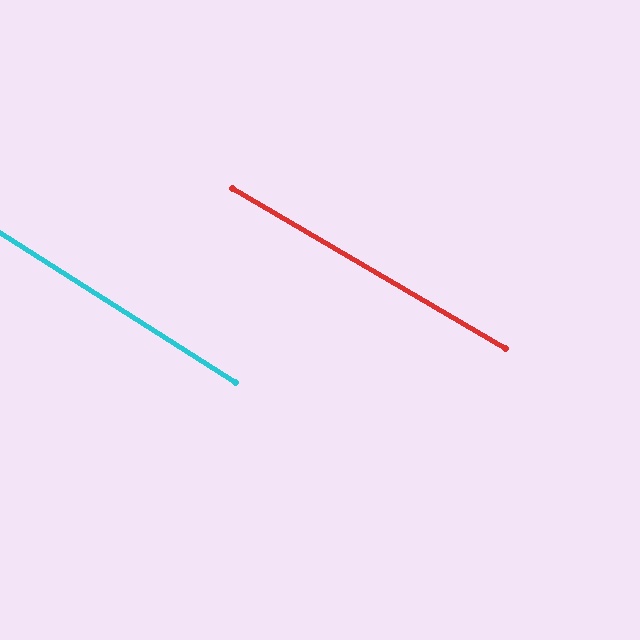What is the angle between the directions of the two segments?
Approximately 2 degrees.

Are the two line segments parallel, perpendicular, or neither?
Parallel — their directions differ by only 1.9°.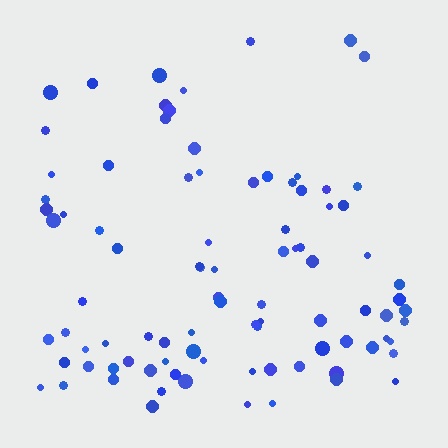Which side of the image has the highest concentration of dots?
The bottom.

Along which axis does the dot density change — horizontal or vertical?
Vertical.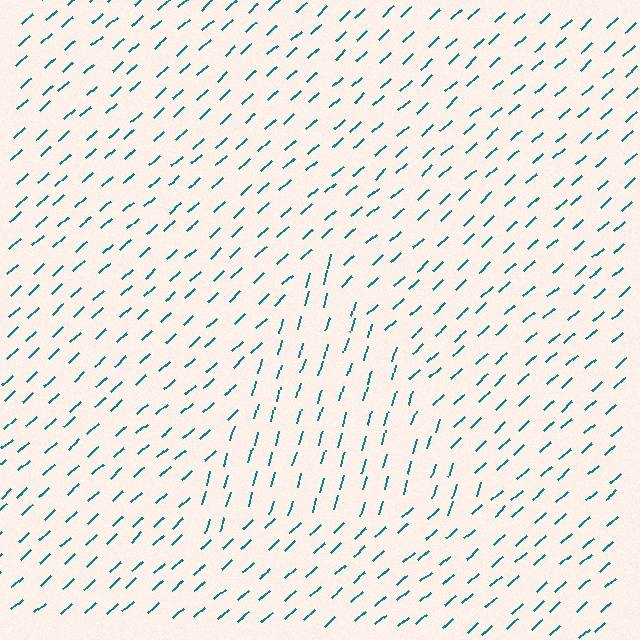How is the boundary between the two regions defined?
The boundary is defined purely by a change in line orientation (approximately 31 degrees difference). All lines are the same color and thickness.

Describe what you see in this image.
The image is filled with small teal line segments. A triangle region in the image has lines oriented differently from the surrounding lines, creating a visible texture boundary.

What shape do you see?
I see a triangle.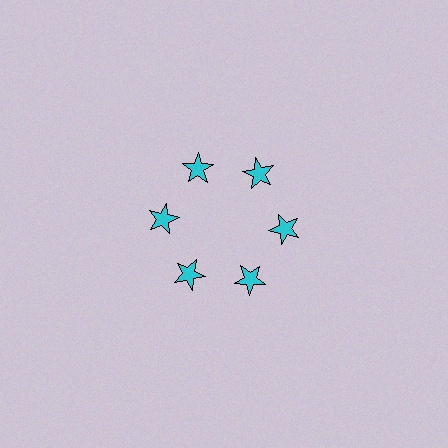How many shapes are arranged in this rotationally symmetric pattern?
There are 6 shapes, arranged in 6 groups of 1.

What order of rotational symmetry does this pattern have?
This pattern has 6-fold rotational symmetry.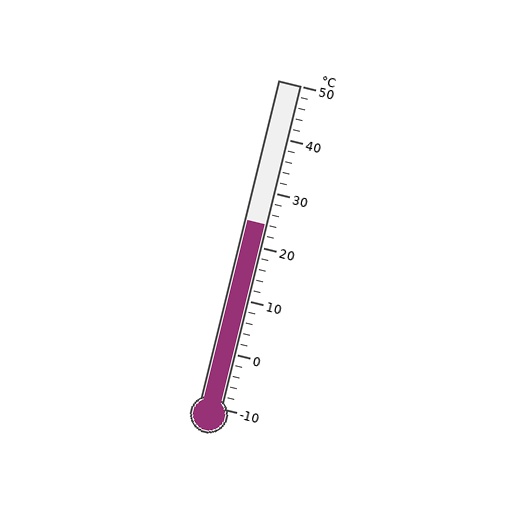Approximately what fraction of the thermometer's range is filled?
The thermometer is filled to approximately 55% of its range.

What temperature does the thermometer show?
The thermometer shows approximately 24°C.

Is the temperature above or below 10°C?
The temperature is above 10°C.